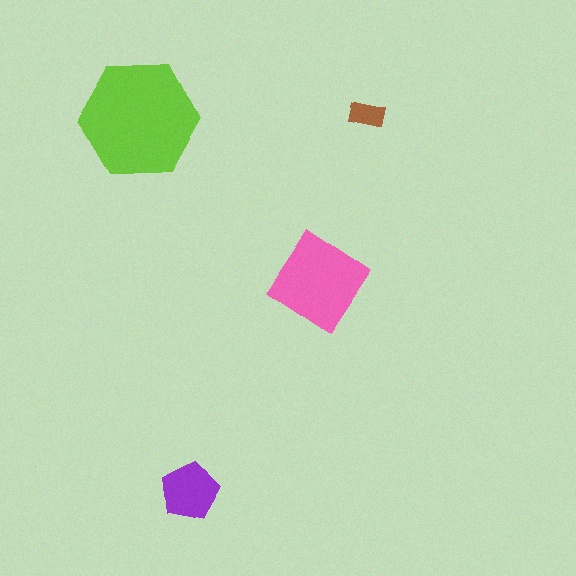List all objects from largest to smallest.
The lime hexagon, the pink diamond, the purple pentagon, the brown rectangle.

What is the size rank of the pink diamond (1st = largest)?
2nd.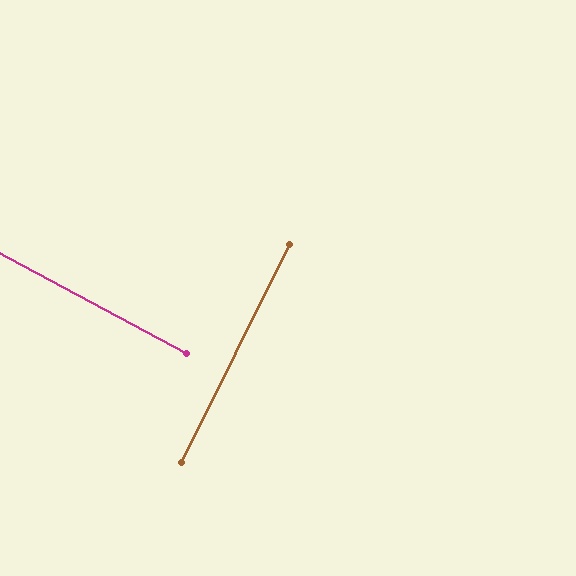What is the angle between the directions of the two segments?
Approximately 88 degrees.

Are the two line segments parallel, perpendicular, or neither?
Perpendicular — they meet at approximately 88°.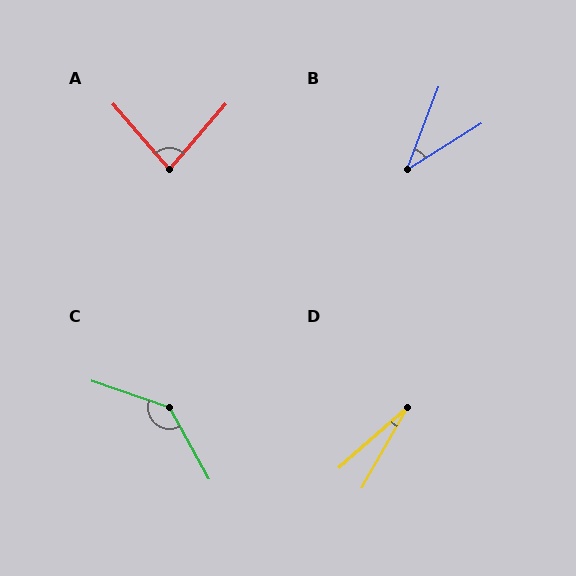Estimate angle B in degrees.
Approximately 37 degrees.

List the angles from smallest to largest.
D (19°), B (37°), A (82°), C (138°).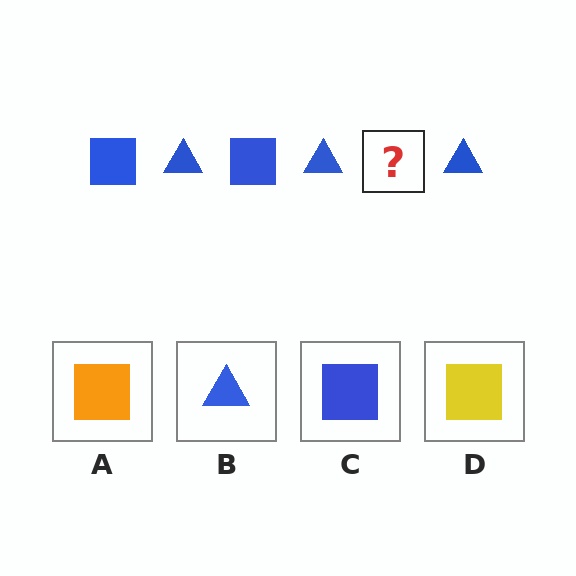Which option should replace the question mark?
Option C.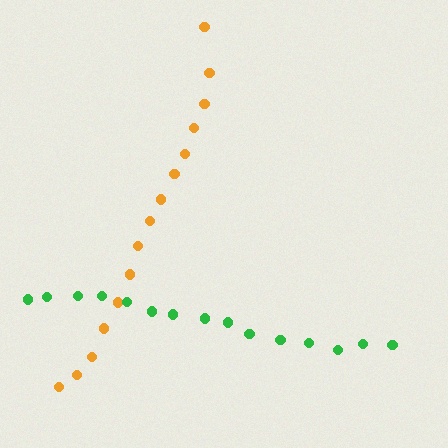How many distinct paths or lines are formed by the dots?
There are 2 distinct paths.